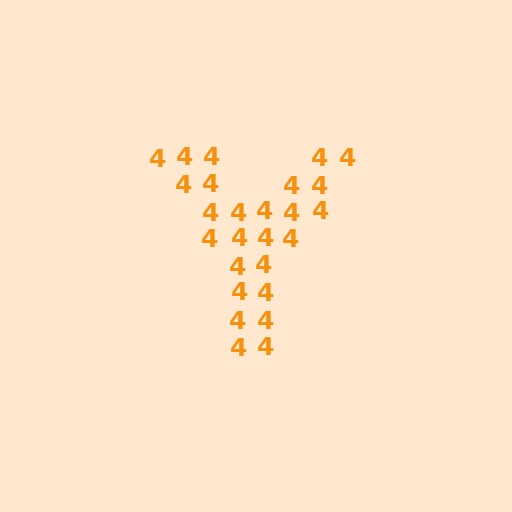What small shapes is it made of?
It is made of small digit 4's.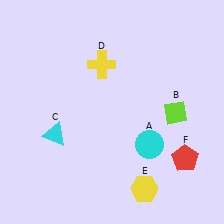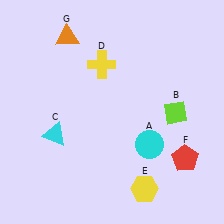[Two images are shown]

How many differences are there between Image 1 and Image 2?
There is 1 difference between the two images.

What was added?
An orange triangle (G) was added in Image 2.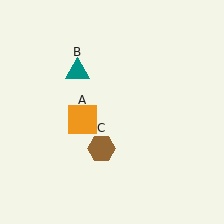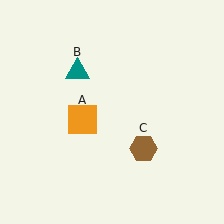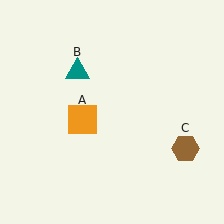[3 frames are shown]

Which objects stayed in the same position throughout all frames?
Orange square (object A) and teal triangle (object B) remained stationary.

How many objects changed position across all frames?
1 object changed position: brown hexagon (object C).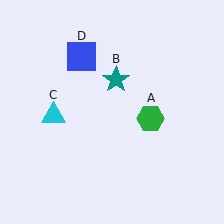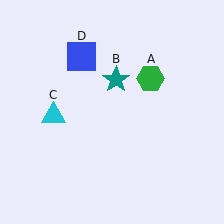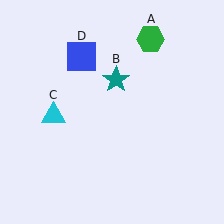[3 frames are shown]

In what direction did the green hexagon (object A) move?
The green hexagon (object A) moved up.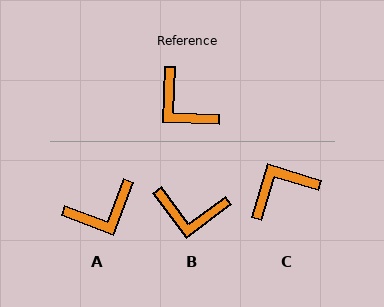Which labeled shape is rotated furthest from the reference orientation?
C, about 105 degrees away.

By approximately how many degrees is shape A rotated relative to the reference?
Approximately 72 degrees counter-clockwise.